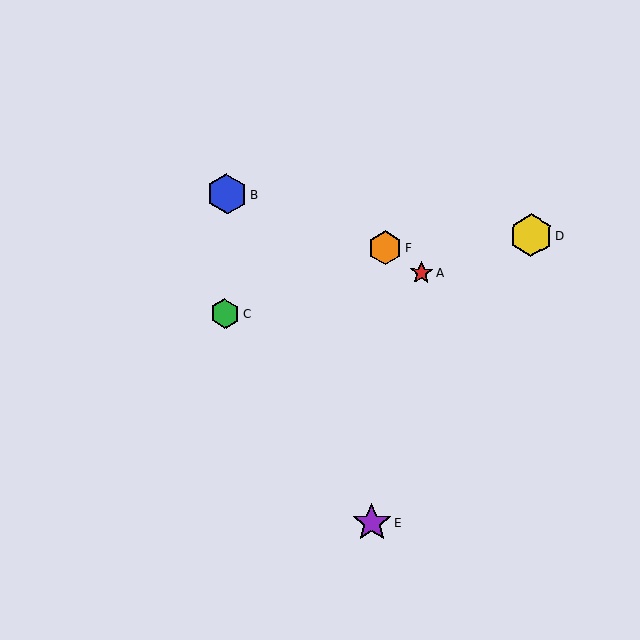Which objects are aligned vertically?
Objects B, C are aligned vertically.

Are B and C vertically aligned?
Yes, both are at x≈227.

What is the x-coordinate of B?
Object B is at x≈227.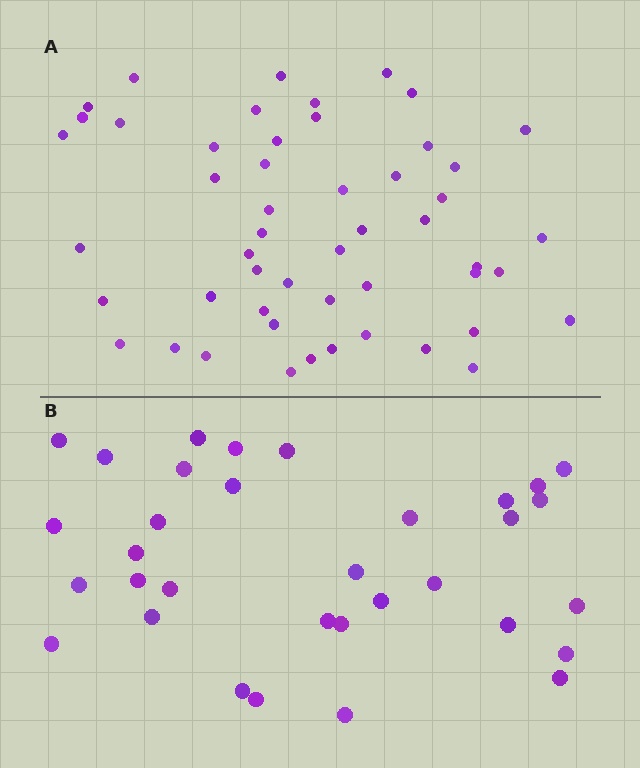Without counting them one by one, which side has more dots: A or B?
Region A (the top region) has more dots.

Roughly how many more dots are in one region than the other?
Region A has approximately 20 more dots than region B.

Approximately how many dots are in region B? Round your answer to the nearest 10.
About 30 dots. (The exact count is 33, which rounds to 30.)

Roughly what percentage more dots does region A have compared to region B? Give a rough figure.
About 55% more.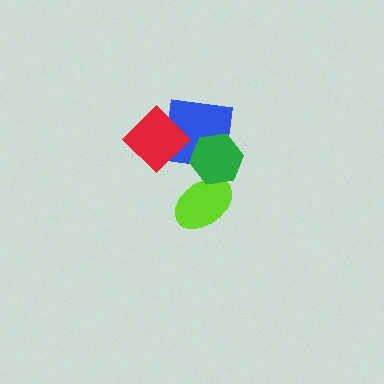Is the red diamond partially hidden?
No, no other shape covers it.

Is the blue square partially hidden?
Yes, it is partially covered by another shape.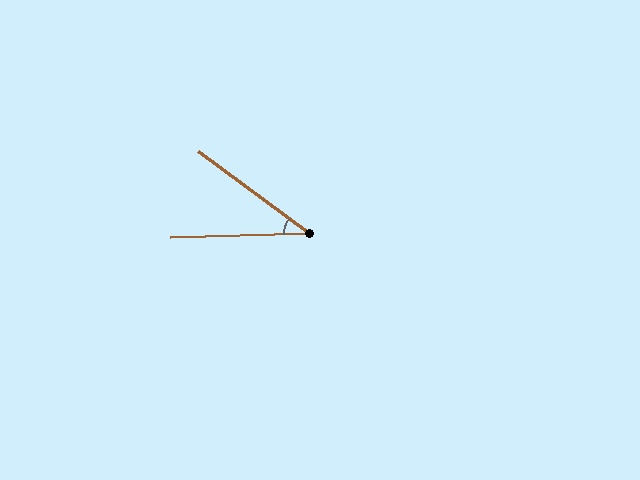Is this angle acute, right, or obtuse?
It is acute.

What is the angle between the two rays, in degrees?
Approximately 38 degrees.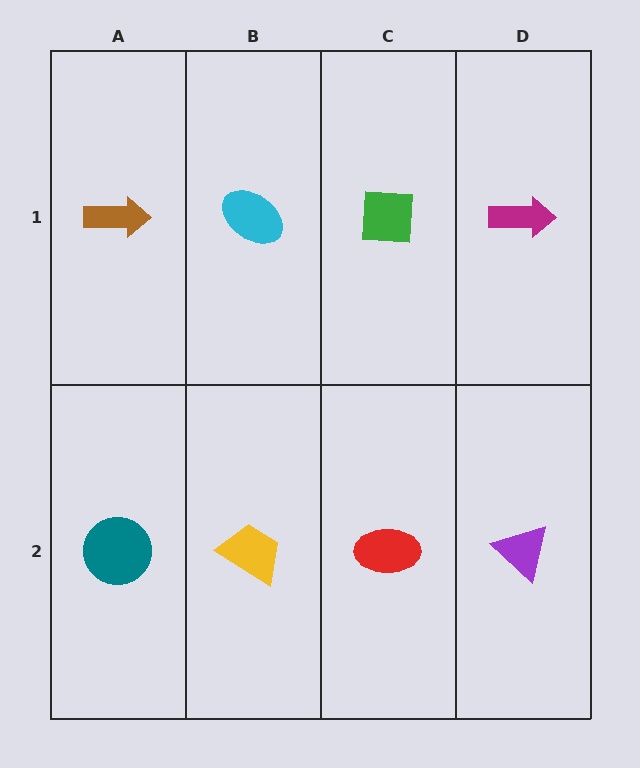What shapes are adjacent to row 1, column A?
A teal circle (row 2, column A), a cyan ellipse (row 1, column B).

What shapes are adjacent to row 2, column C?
A green square (row 1, column C), a yellow trapezoid (row 2, column B), a purple triangle (row 2, column D).